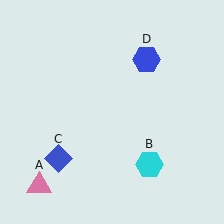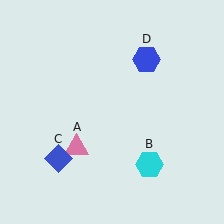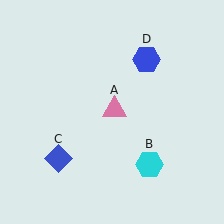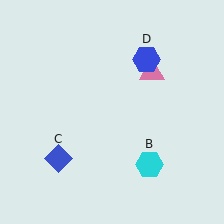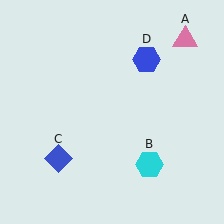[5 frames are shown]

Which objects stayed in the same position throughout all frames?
Cyan hexagon (object B) and blue diamond (object C) and blue hexagon (object D) remained stationary.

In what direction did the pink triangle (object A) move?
The pink triangle (object A) moved up and to the right.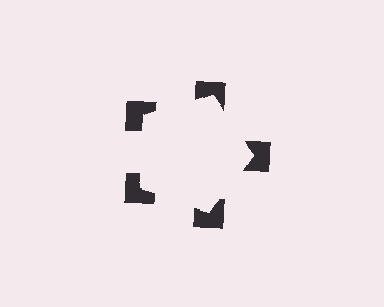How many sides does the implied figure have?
5 sides.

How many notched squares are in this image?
There are 5 — one at each vertex of the illusory pentagon.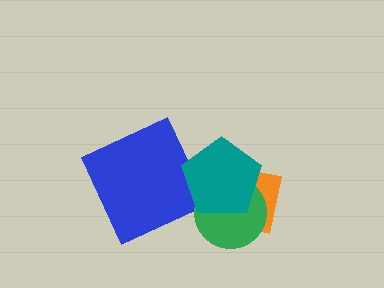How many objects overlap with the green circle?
2 objects overlap with the green circle.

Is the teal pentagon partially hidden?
No, no other shape covers it.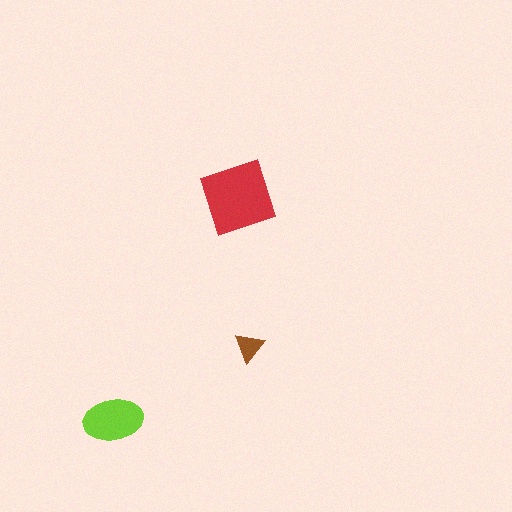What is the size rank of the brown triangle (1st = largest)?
3rd.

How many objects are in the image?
There are 3 objects in the image.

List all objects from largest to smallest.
The red square, the lime ellipse, the brown triangle.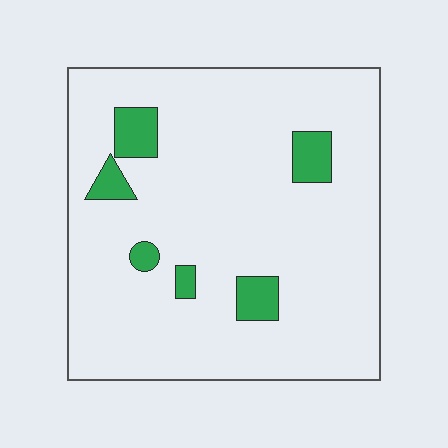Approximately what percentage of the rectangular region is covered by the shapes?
Approximately 10%.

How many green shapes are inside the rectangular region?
6.